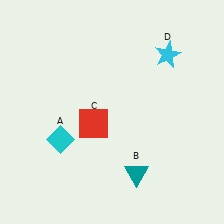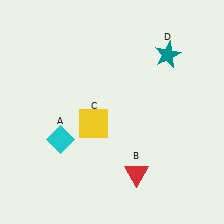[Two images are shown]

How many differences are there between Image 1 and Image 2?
There are 3 differences between the two images.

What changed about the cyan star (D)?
In Image 1, D is cyan. In Image 2, it changed to teal.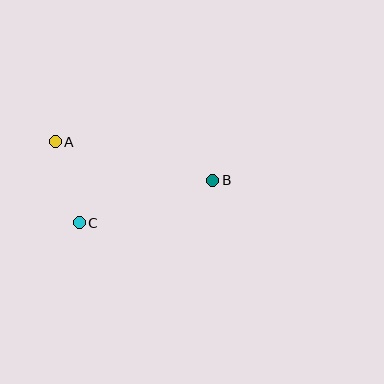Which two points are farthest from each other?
Points A and B are farthest from each other.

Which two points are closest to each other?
Points A and C are closest to each other.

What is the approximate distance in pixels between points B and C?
The distance between B and C is approximately 140 pixels.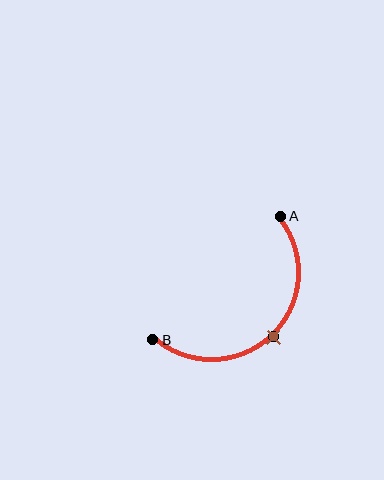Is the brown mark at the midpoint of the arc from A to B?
Yes. The brown mark lies on the arc at equal arc-length from both A and B — it is the arc midpoint.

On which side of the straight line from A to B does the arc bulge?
The arc bulges below and to the right of the straight line connecting A and B.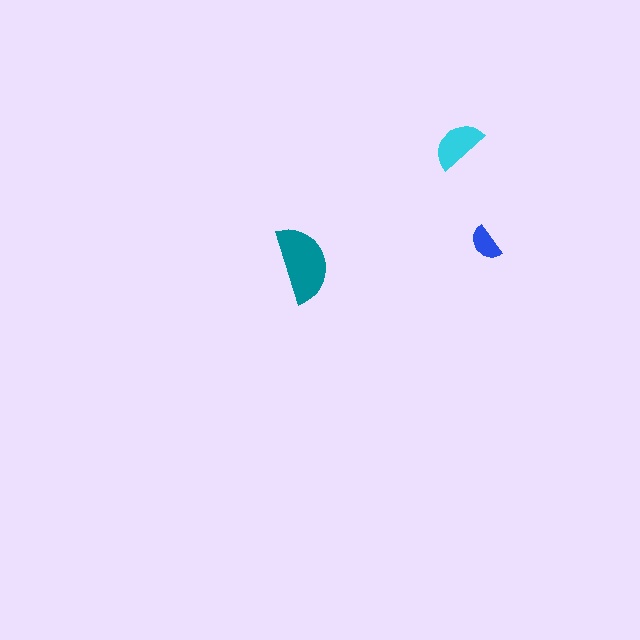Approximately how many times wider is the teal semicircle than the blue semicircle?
About 2 times wider.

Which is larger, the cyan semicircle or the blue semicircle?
The cyan one.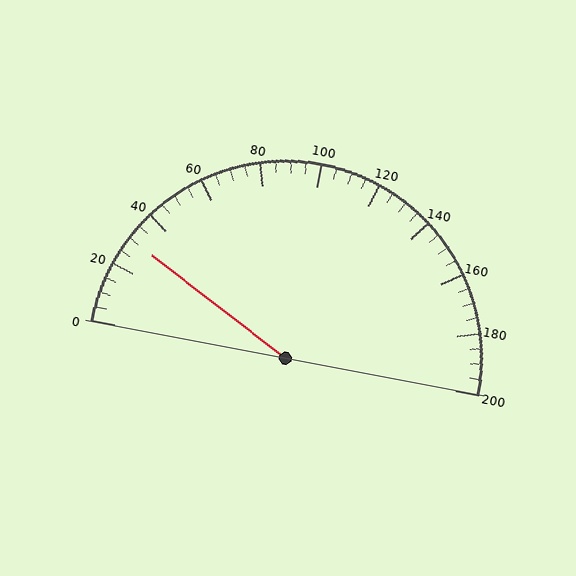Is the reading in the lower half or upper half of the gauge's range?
The reading is in the lower half of the range (0 to 200).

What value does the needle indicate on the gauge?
The needle indicates approximately 30.